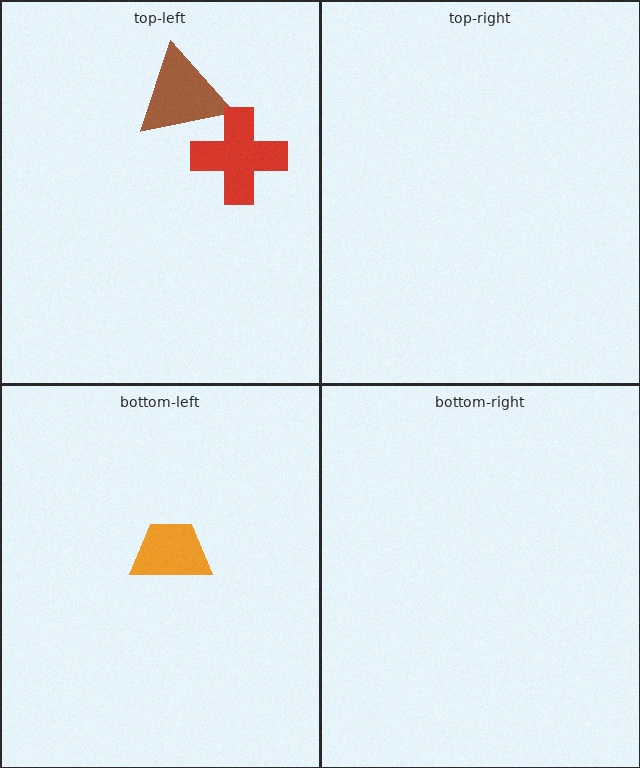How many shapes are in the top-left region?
2.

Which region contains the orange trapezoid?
The bottom-left region.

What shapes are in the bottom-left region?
The orange trapezoid.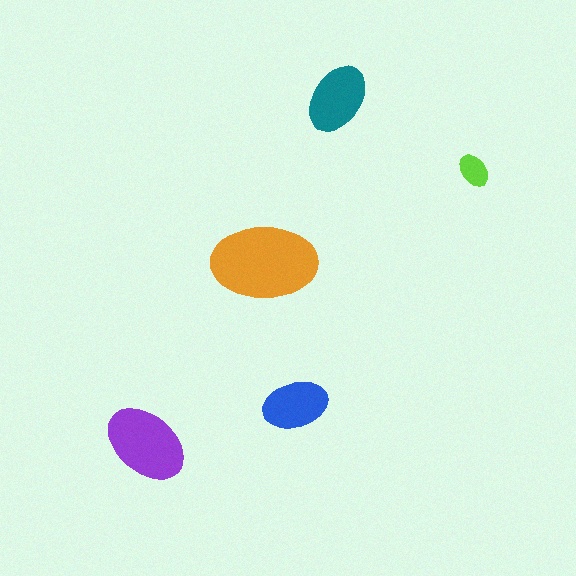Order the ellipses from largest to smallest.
the orange one, the purple one, the teal one, the blue one, the lime one.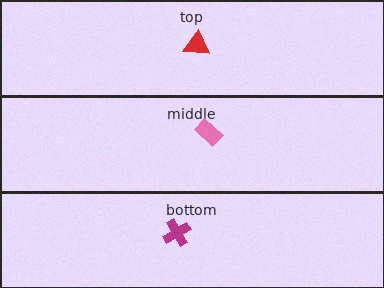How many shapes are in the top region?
1.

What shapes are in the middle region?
The pink rectangle.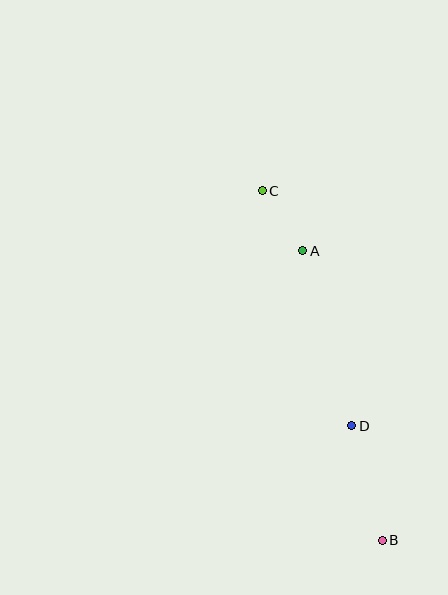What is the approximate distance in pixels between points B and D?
The distance between B and D is approximately 118 pixels.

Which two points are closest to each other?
Points A and C are closest to each other.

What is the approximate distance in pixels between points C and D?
The distance between C and D is approximately 251 pixels.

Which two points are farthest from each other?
Points B and C are farthest from each other.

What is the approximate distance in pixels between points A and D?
The distance between A and D is approximately 181 pixels.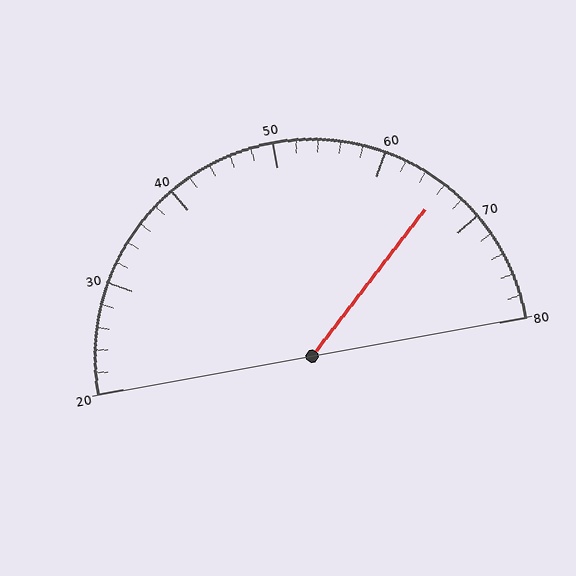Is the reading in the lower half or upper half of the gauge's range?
The reading is in the upper half of the range (20 to 80).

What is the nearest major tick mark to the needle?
The nearest major tick mark is 70.